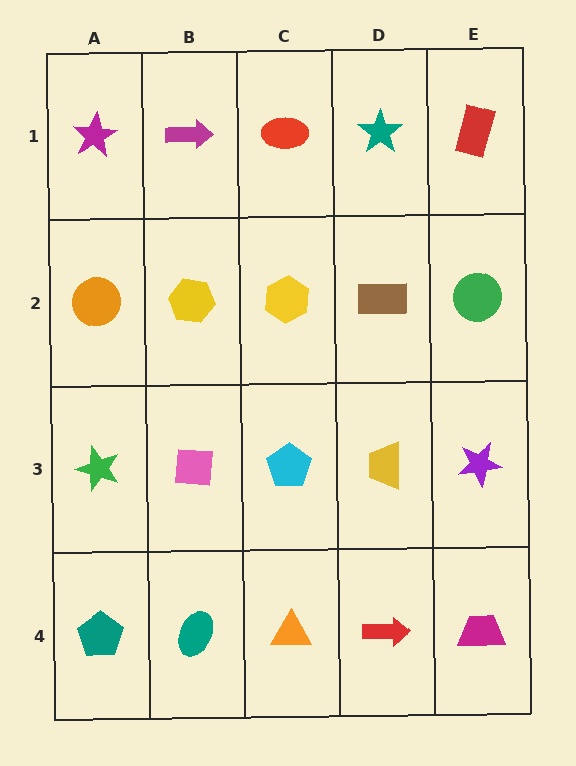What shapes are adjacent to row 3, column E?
A green circle (row 2, column E), a magenta trapezoid (row 4, column E), a yellow trapezoid (row 3, column D).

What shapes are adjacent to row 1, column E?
A green circle (row 2, column E), a teal star (row 1, column D).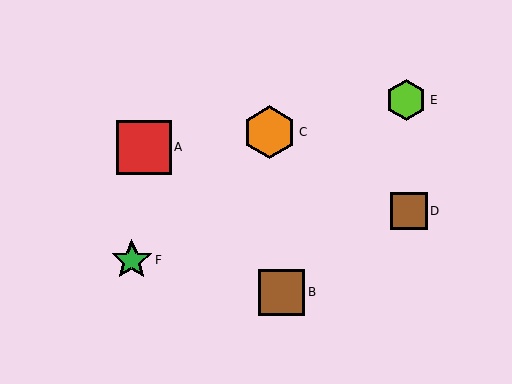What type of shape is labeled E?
Shape E is a lime hexagon.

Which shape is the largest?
The red square (labeled A) is the largest.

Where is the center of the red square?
The center of the red square is at (144, 147).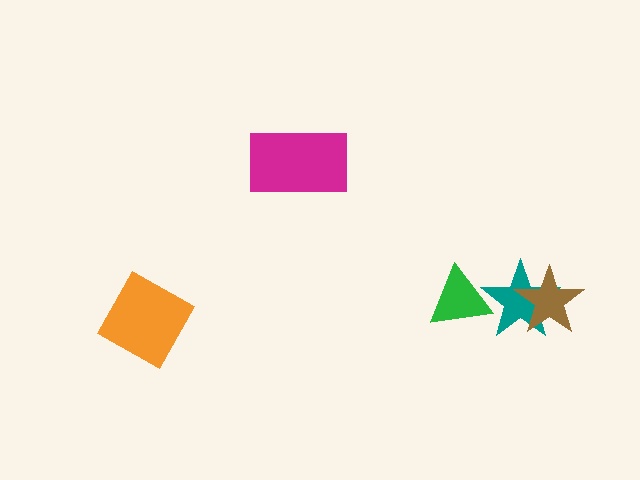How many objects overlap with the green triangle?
1 object overlaps with the green triangle.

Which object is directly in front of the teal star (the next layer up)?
The brown star is directly in front of the teal star.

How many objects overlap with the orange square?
0 objects overlap with the orange square.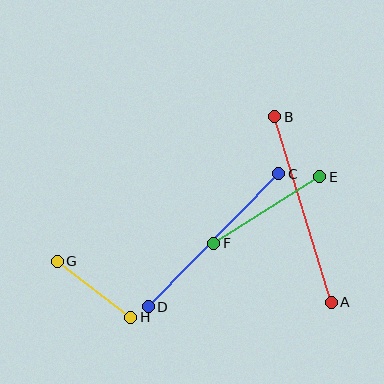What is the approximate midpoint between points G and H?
The midpoint is at approximately (94, 289) pixels.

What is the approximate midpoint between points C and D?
The midpoint is at approximately (214, 240) pixels.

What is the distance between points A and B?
The distance is approximately 194 pixels.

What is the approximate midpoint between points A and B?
The midpoint is at approximately (303, 210) pixels.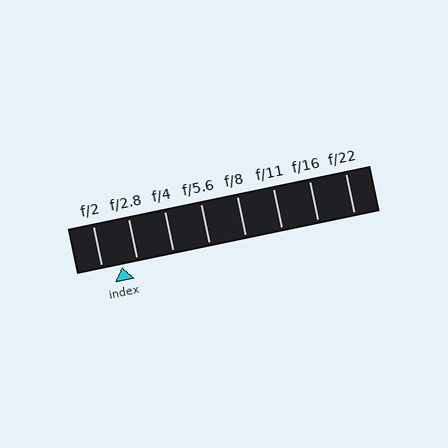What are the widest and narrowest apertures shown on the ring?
The widest aperture shown is f/2 and the narrowest is f/22.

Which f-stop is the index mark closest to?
The index mark is closest to f/2.8.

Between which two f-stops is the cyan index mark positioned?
The index mark is between f/2 and f/2.8.